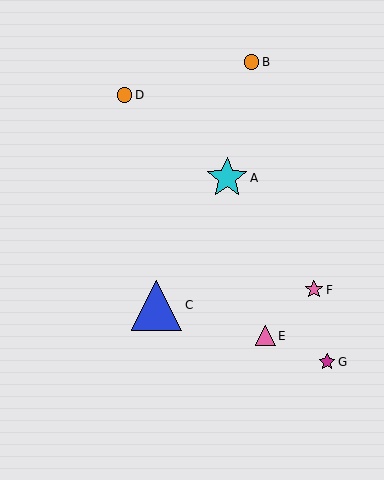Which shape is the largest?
The blue triangle (labeled C) is the largest.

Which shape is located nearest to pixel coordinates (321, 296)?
The pink star (labeled F) at (314, 290) is nearest to that location.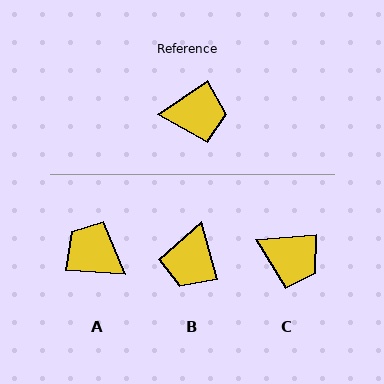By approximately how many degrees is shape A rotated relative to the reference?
Approximately 142 degrees counter-clockwise.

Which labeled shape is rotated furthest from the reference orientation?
A, about 142 degrees away.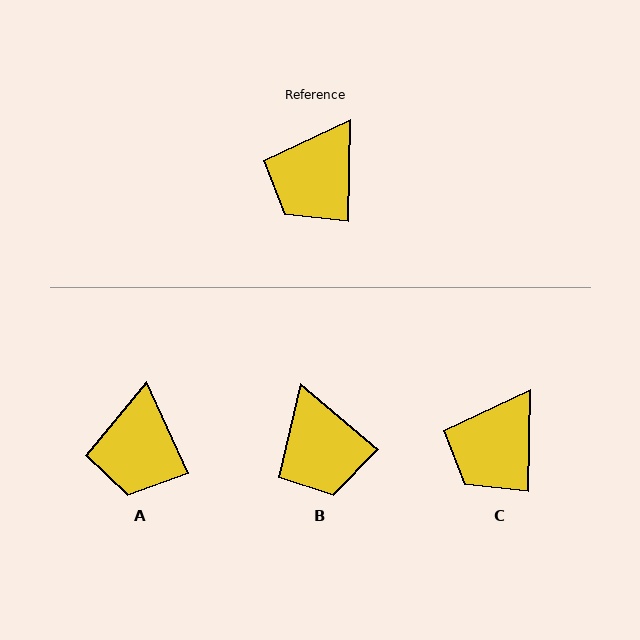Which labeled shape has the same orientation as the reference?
C.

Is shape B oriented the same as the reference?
No, it is off by about 51 degrees.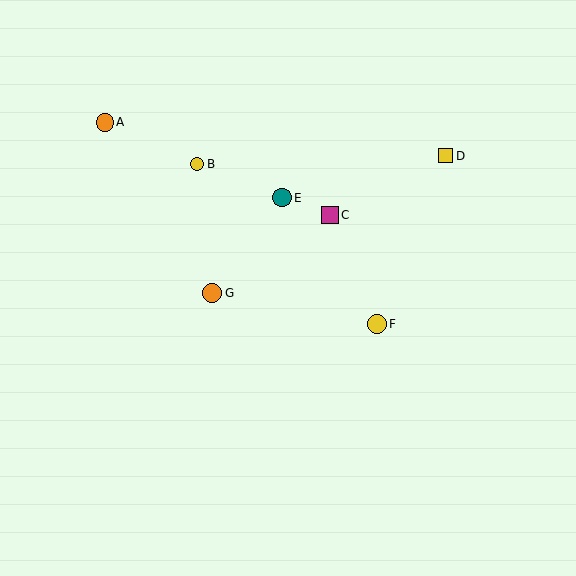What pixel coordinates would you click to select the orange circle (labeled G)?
Click at (212, 293) to select the orange circle G.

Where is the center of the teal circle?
The center of the teal circle is at (282, 198).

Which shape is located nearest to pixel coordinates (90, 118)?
The orange circle (labeled A) at (105, 122) is nearest to that location.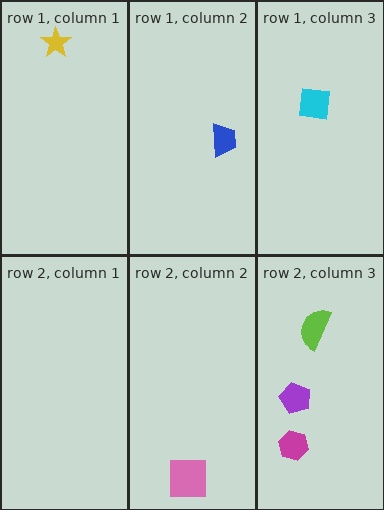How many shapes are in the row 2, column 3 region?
3.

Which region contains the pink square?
The row 2, column 2 region.